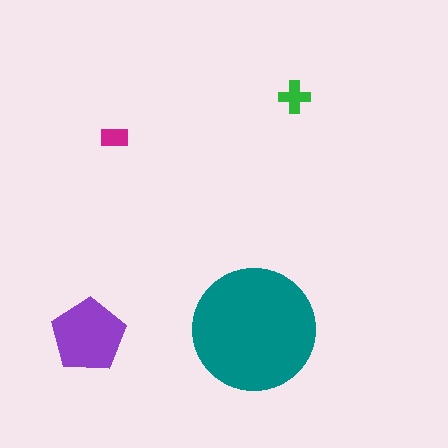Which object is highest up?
The green cross is topmost.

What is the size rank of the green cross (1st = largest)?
3rd.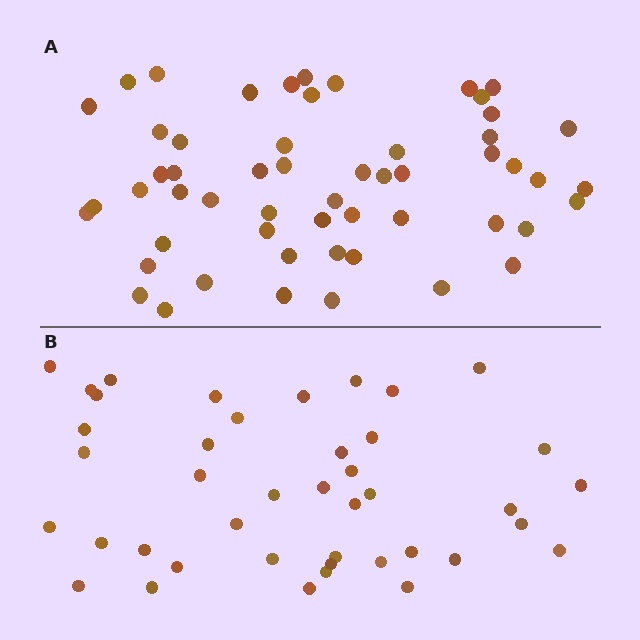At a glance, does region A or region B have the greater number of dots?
Region A (the top region) has more dots.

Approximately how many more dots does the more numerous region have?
Region A has approximately 15 more dots than region B.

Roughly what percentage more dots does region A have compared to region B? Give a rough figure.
About 30% more.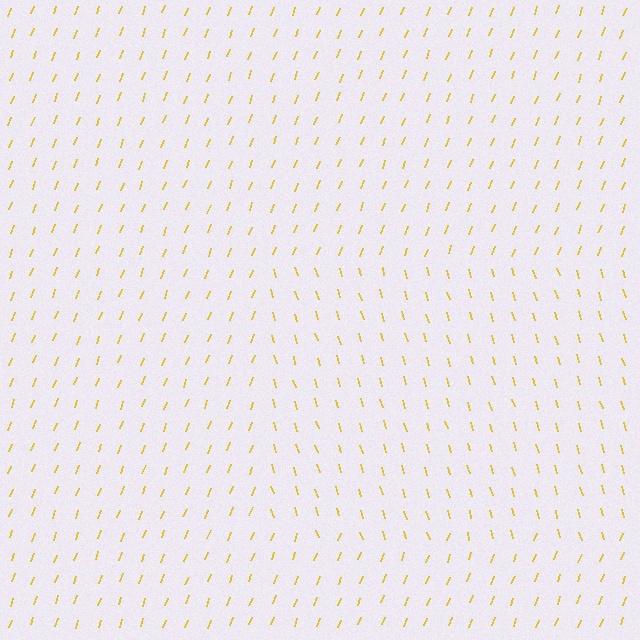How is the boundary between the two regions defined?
The boundary is defined purely by a change in line orientation (approximately 37 degrees difference). All lines are the same color and thickness.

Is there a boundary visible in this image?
Yes, there is a texture boundary formed by a change in line orientation.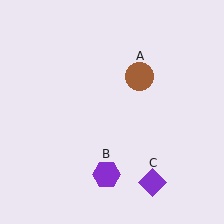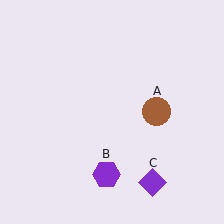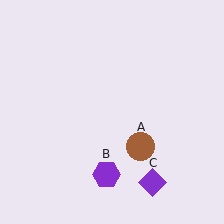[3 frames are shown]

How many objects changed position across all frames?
1 object changed position: brown circle (object A).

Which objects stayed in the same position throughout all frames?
Purple hexagon (object B) and purple diamond (object C) remained stationary.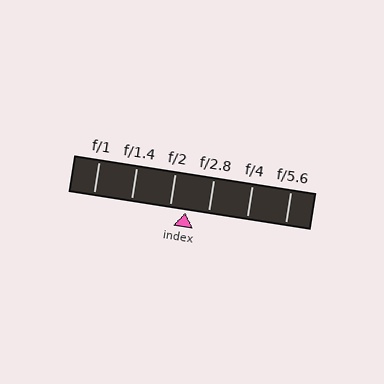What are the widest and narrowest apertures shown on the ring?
The widest aperture shown is f/1 and the narrowest is f/5.6.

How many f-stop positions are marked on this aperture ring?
There are 6 f-stop positions marked.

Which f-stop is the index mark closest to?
The index mark is closest to f/2.